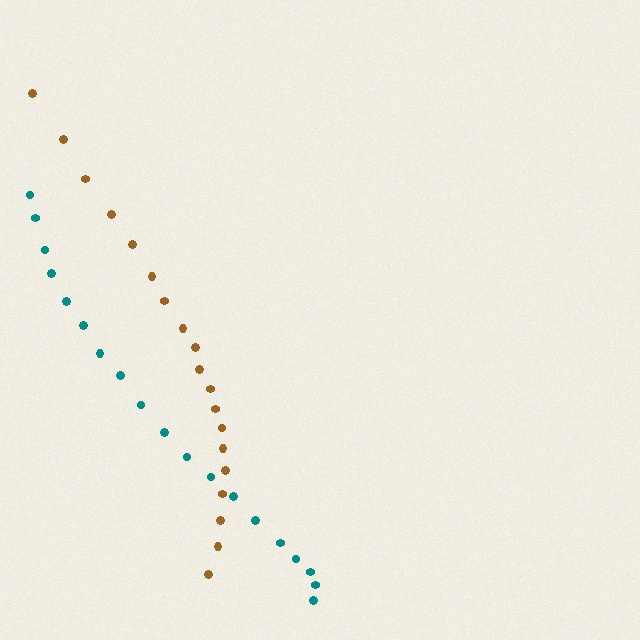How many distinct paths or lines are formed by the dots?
There are 2 distinct paths.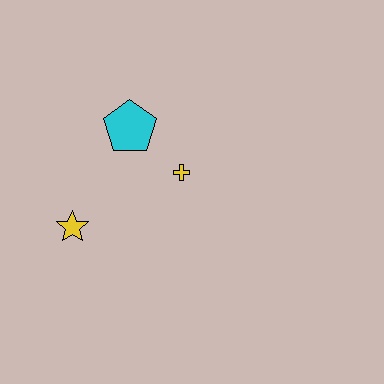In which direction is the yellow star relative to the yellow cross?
The yellow star is to the left of the yellow cross.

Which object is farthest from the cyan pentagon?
The yellow star is farthest from the cyan pentagon.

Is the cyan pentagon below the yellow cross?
No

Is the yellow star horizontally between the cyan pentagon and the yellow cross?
No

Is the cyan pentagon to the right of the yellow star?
Yes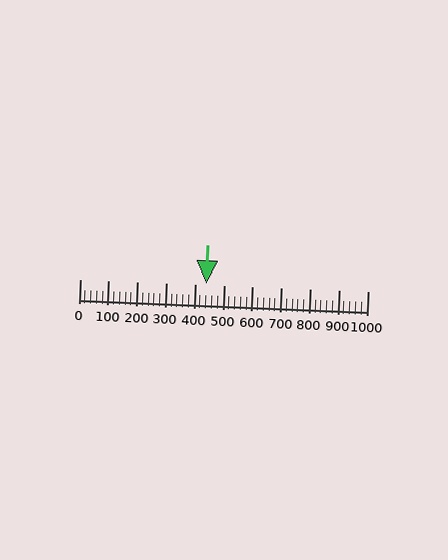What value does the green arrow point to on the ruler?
The green arrow points to approximately 440.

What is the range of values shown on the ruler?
The ruler shows values from 0 to 1000.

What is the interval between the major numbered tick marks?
The major tick marks are spaced 100 units apart.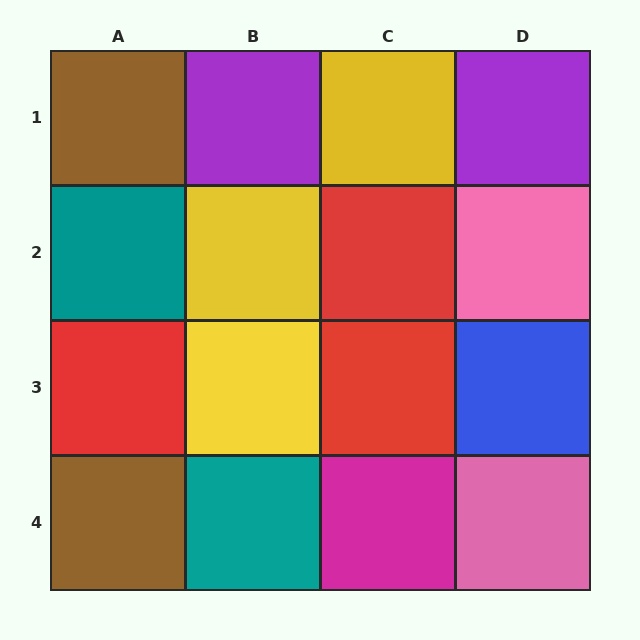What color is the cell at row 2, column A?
Teal.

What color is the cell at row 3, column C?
Red.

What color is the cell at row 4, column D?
Pink.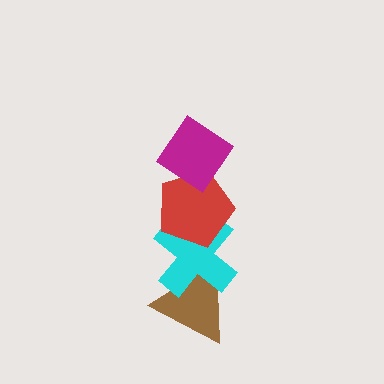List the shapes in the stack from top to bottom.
From top to bottom: the magenta diamond, the red pentagon, the cyan cross, the brown triangle.